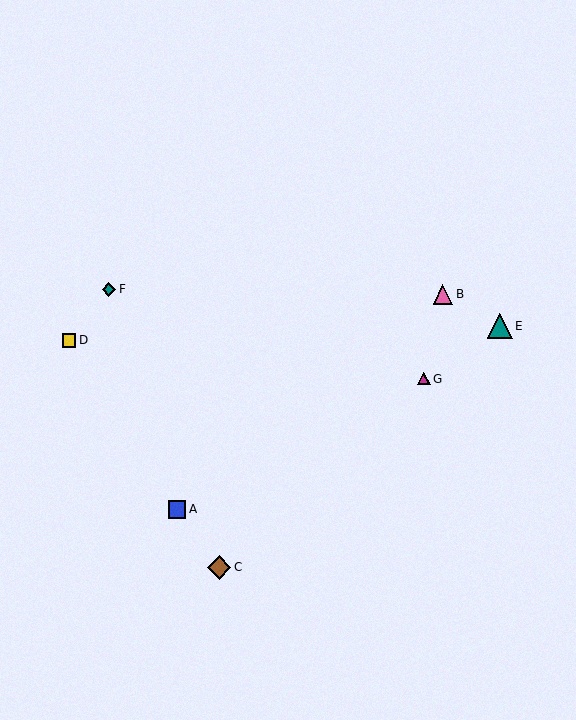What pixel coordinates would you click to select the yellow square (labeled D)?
Click at (69, 340) to select the yellow square D.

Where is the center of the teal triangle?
The center of the teal triangle is at (500, 326).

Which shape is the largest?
The teal triangle (labeled E) is the largest.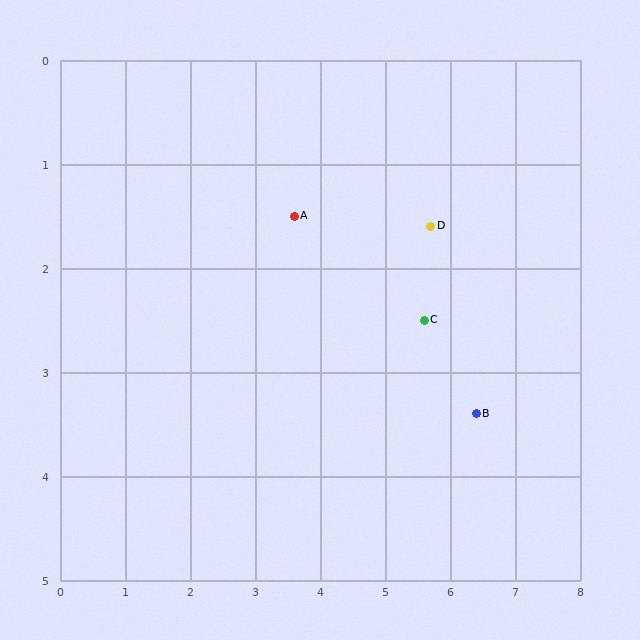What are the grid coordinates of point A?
Point A is at approximately (3.6, 1.5).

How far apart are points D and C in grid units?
Points D and C are about 0.9 grid units apart.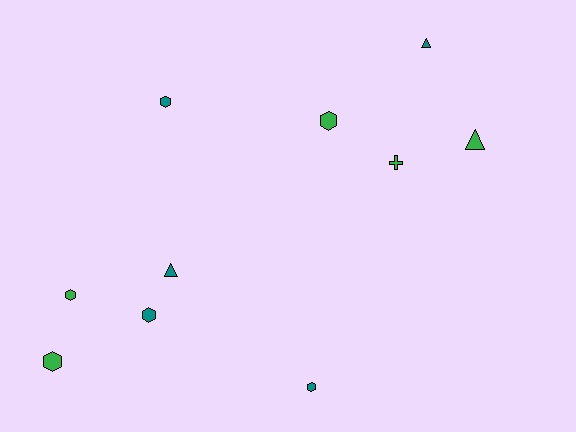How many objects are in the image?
There are 10 objects.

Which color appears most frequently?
Green, with 5 objects.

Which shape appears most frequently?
Hexagon, with 6 objects.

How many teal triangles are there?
There are 2 teal triangles.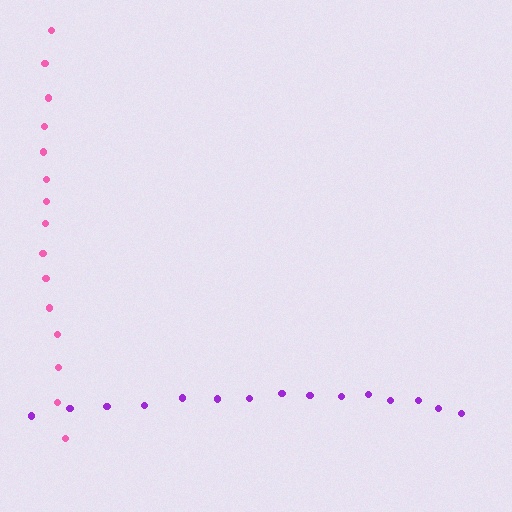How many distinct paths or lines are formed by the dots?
There are 2 distinct paths.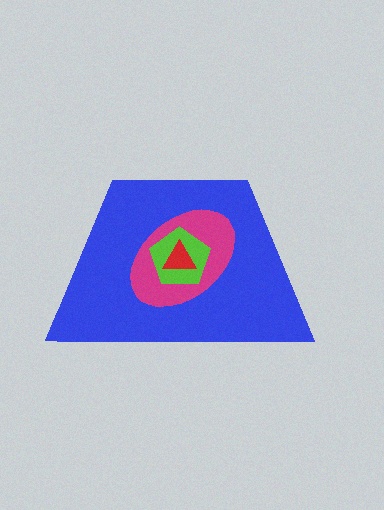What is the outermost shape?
The blue trapezoid.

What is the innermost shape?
The red triangle.